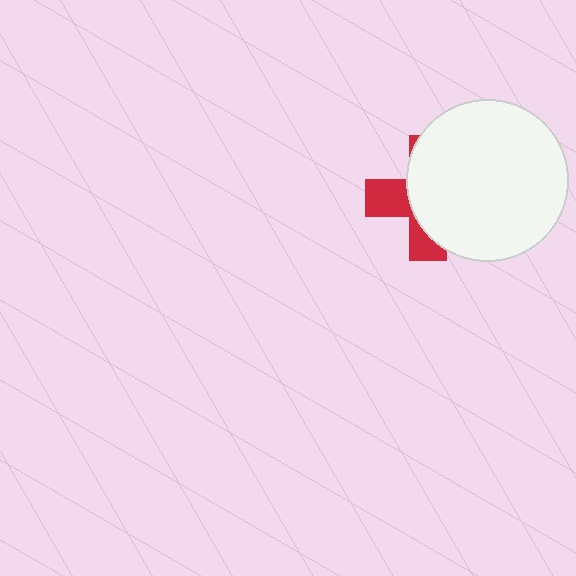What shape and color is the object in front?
The object in front is a white circle.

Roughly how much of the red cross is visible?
A small part of it is visible (roughly 34%).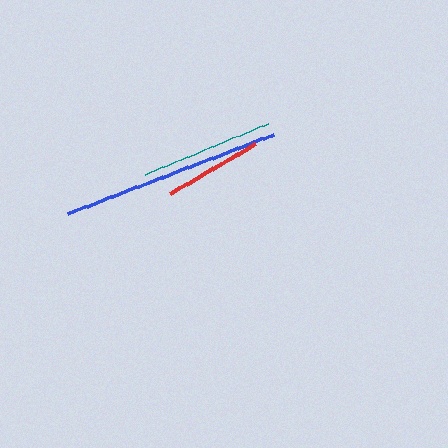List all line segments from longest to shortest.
From longest to shortest: blue, teal, red.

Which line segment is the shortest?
The red line is the shortest at approximately 99 pixels.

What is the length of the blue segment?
The blue segment is approximately 219 pixels long.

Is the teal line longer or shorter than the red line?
The teal line is longer than the red line.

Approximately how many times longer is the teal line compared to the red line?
The teal line is approximately 1.3 times the length of the red line.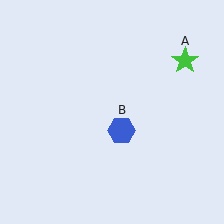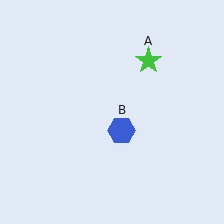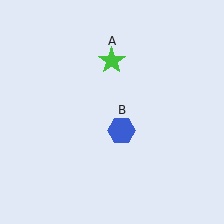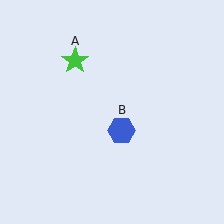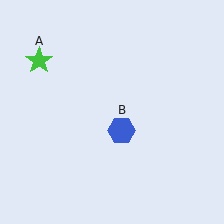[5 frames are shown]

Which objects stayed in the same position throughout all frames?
Blue hexagon (object B) remained stationary.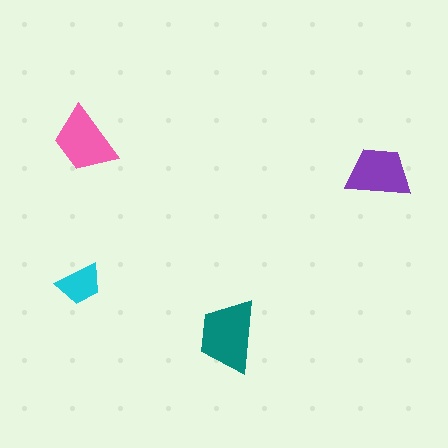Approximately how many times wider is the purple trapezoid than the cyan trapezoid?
About 1.5 times wider.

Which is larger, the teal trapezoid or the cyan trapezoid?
The teal one.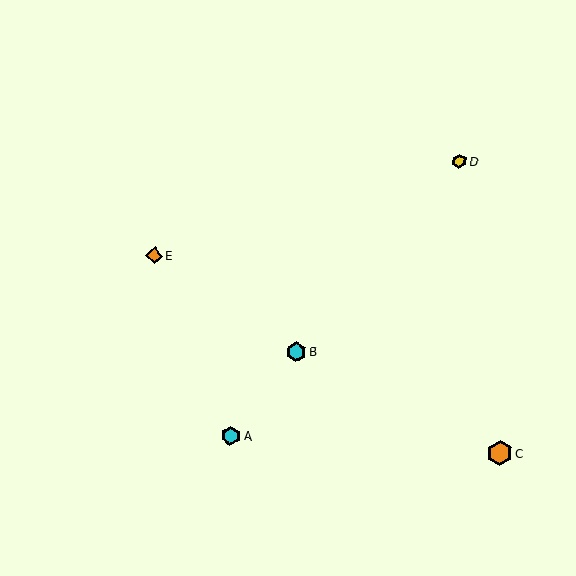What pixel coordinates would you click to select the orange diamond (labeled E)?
Click at (154, 255) to select the orange diamond E.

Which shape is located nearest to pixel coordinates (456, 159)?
The yellow hexagon (labeled D) at (459, 161) is nearest to that location.